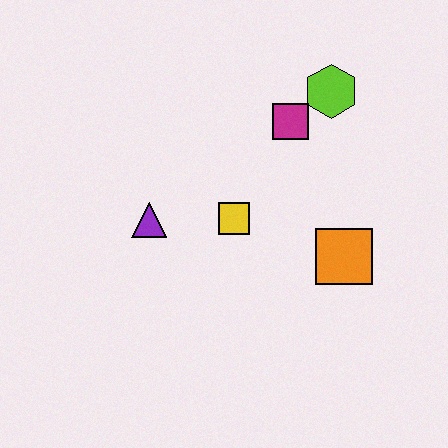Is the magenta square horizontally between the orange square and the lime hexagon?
No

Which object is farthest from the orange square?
The purple triangle is farthest from the orange square.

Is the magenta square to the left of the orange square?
Yes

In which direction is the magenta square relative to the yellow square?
The magenta square is above the yellow square.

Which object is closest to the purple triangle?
The yellow square is closest to the purple triangle.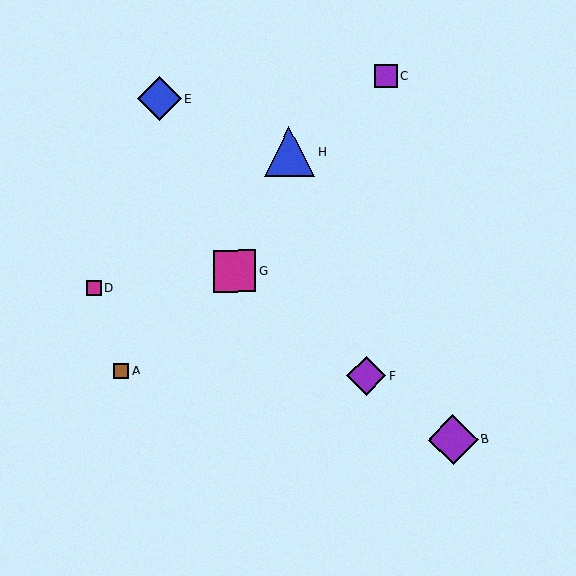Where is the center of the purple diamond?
The center of the purple diamond is at (453, 440).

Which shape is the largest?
The purple diamond (labeled B) is the largest.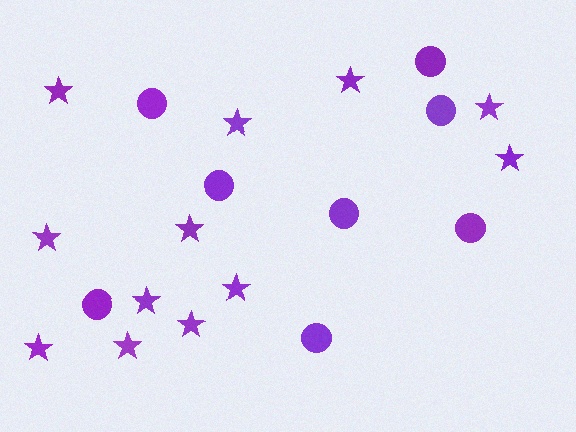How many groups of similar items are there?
There are 2 groups: one group of stars (12) and one group of circles (8).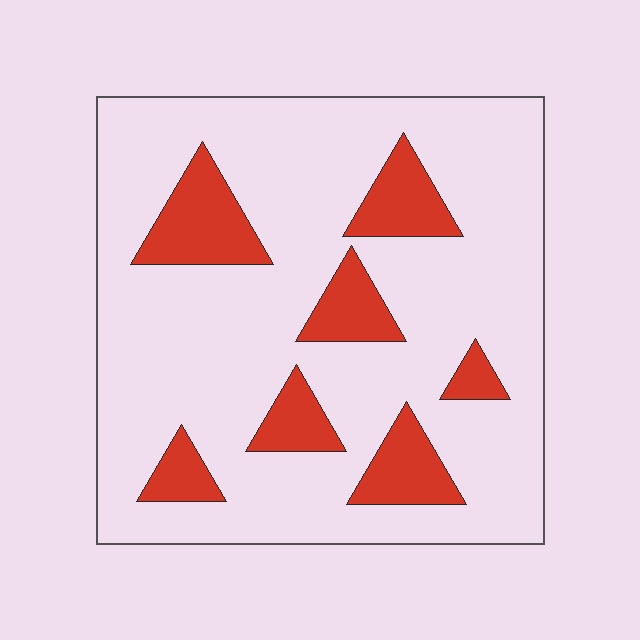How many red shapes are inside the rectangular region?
7.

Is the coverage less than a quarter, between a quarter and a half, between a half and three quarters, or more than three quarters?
Less than a quarter.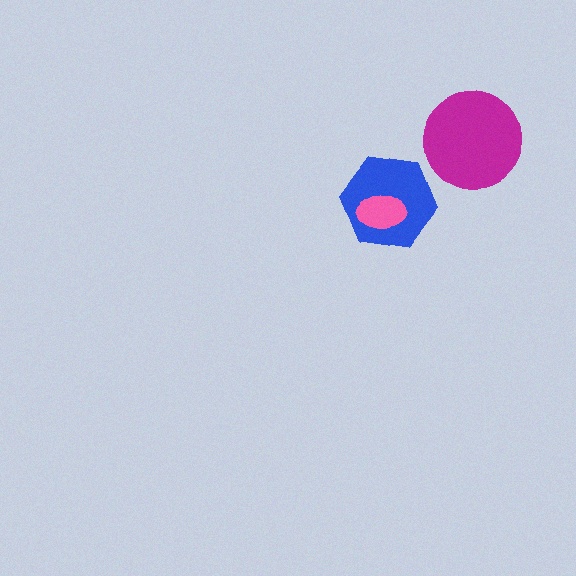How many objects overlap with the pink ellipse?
1 object overlaps with the pink ellipse.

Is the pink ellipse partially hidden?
No, no other shape covers it.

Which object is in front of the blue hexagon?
The pink ellipse is in front of the blue hexagon.